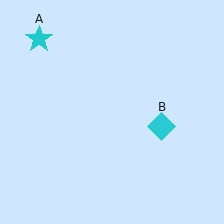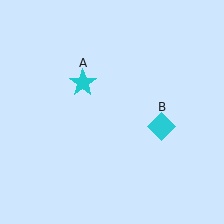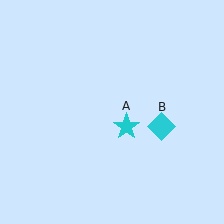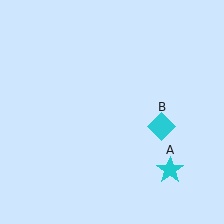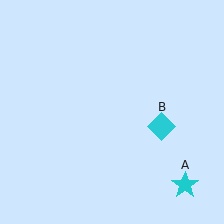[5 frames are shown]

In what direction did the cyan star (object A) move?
The cyan star (object A) moved down and to the right.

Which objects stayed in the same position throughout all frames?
Cyan diamond (object B) remained stationary.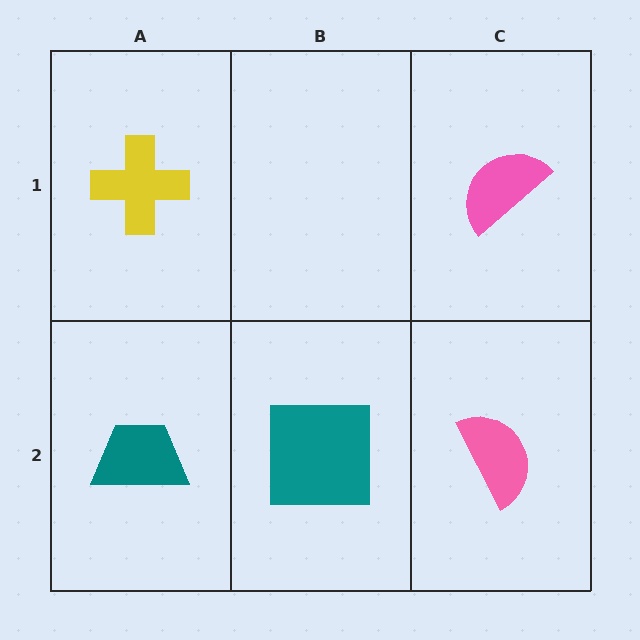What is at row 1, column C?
A pink semicircle.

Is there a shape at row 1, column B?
No, that cell is empty.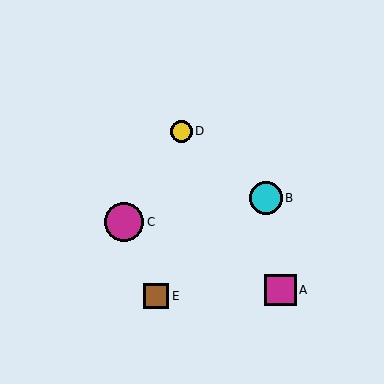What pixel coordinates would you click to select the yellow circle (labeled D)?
Click at (181, 131) to select the yellow circle D.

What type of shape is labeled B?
Shape B is a cyan circle.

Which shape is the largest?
The magenta circle (labeled C) is the largest.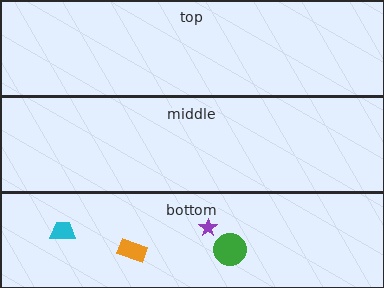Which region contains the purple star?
The bottom region.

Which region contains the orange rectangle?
The bottom region.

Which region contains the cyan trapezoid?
The bottom region.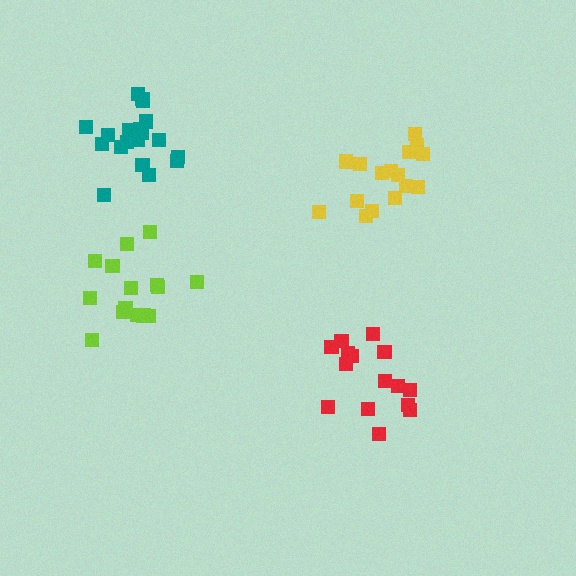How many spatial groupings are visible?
There are 4 spatial groupings.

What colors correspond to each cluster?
The clusters are colored: teal, yellow, red, lime.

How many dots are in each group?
Group 1: 20 dots, Group 2: 16 dots, Group 3: 15 dots, Group 4: 15 dots (66 total).